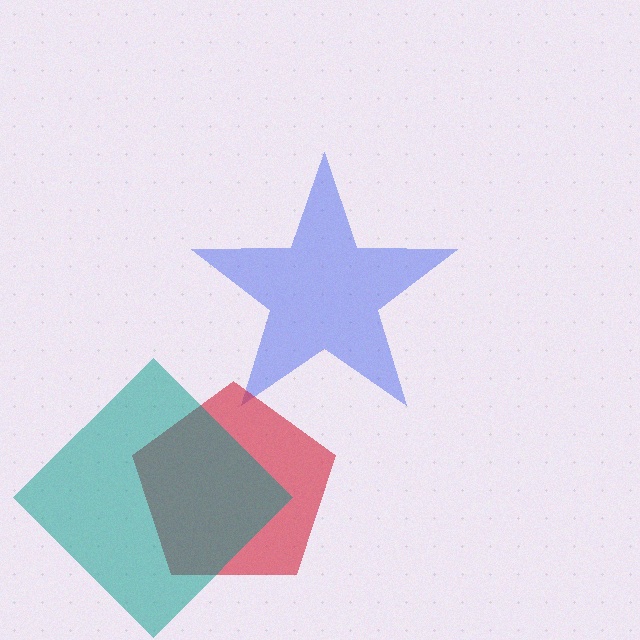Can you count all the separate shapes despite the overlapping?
Yes, there are 3 separate shapes.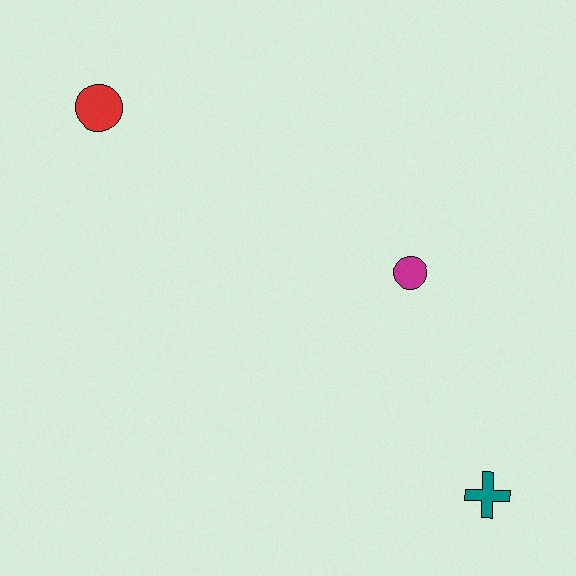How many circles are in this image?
There are 2 circles.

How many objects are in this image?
There are 3 objects.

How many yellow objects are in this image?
There are no yellow objects.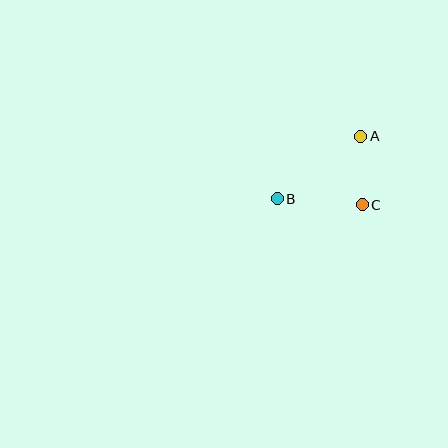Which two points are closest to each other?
Points A and C are closest to each other.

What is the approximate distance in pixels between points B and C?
The distance between B and C is approximately 85 pixels.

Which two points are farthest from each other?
Points A and B are farthest from each other.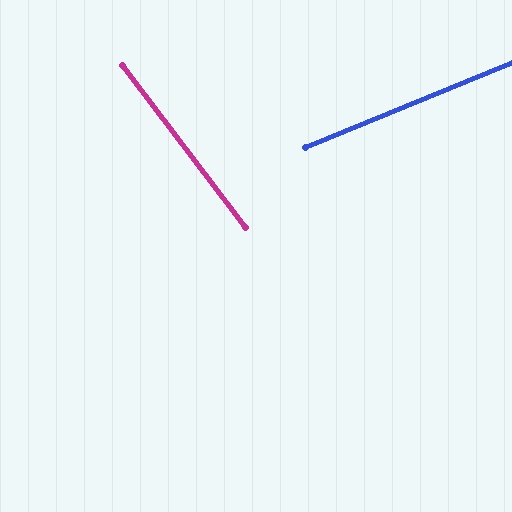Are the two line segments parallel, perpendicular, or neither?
Neither parallel nor perpendicular — they differ by about 75°.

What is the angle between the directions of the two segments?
Approximately 75 degrees.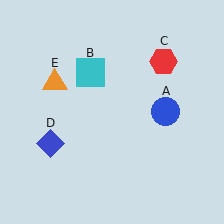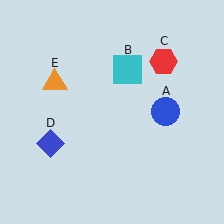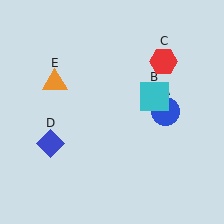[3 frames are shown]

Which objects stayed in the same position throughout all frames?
Blue circle (object A) and red hexagon (object C) and blue diamond (object D) and orange triangle (object E) remained stationary.